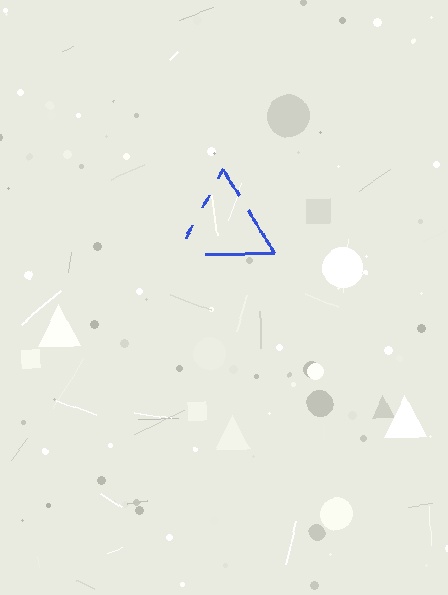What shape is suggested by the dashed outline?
The dashed outline suggests a triangle.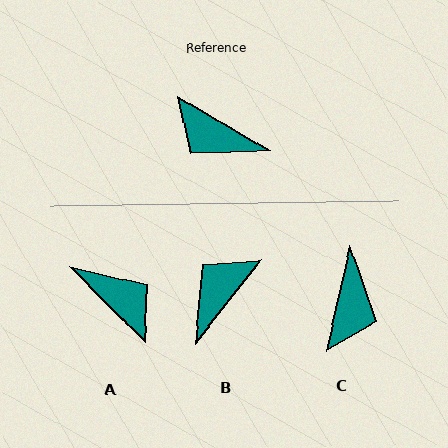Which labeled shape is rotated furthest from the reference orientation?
A, about 165 degrees away.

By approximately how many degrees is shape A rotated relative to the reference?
Approximately 165 degrees counter-clockwise.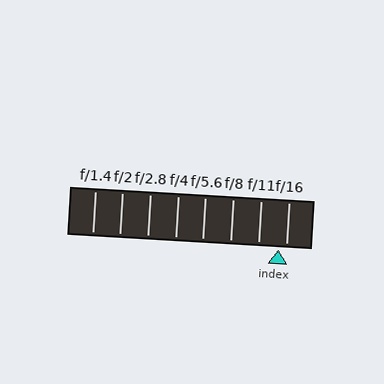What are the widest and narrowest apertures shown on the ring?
The widest aperture shown is f/1.4 and the narrowest is f/16.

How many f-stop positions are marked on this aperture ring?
There are 8 f-stop positions marked.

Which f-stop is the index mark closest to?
The index mark is closest to f/16.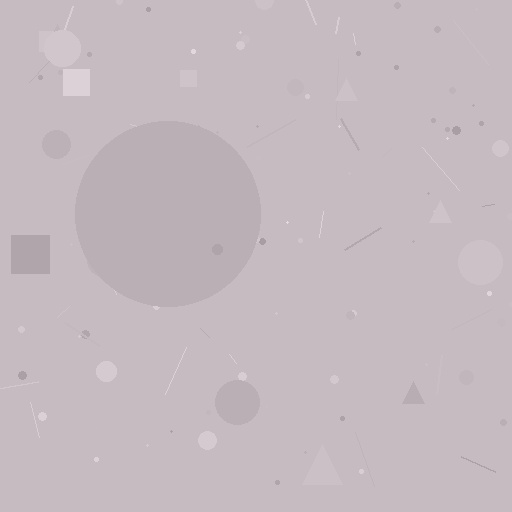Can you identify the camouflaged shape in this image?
The camouflaged shape is a circle.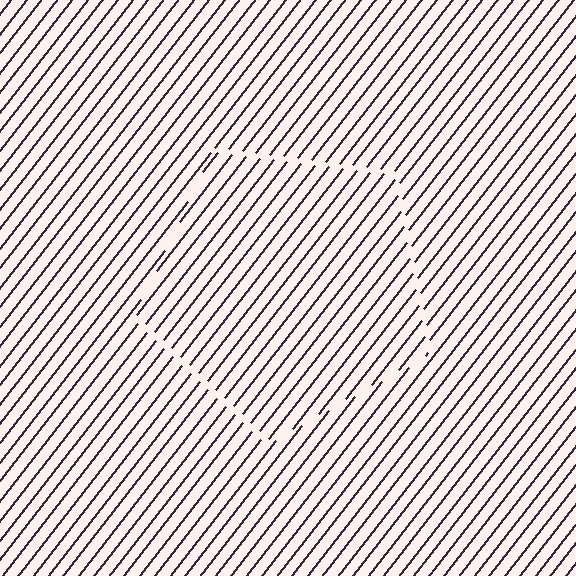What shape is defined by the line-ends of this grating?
An illusory pentagon. The interior of the shape contains the same grating, shifted by half a period — the contour is defined by the phase discontinuity where line-ends from the inner and outer gratings abut.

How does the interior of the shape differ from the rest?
The interior of the shape contains the same grating, shifted by half a period — the contour is defined by the phase discontinuity where line-ends from the inner and outer gratings abut.